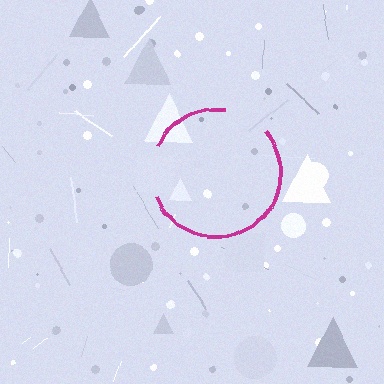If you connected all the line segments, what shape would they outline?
They would outline a circle.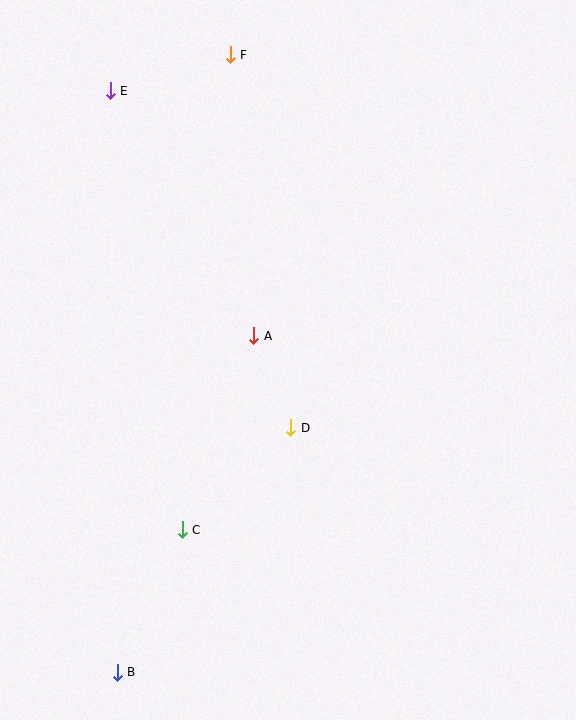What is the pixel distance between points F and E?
The distance between F and E is 126 pixels.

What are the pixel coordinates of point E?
Point E is at (110, 91).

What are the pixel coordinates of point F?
Point F is at (230, 55).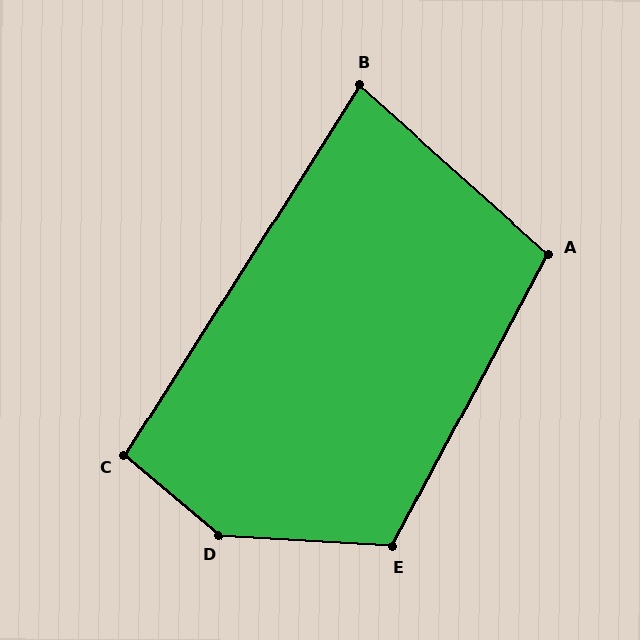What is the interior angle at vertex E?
Approximately 114 degrees (obtuse).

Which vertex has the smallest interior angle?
B, at approximately 81 degrees.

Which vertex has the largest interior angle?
D, at approximately 143 degrees.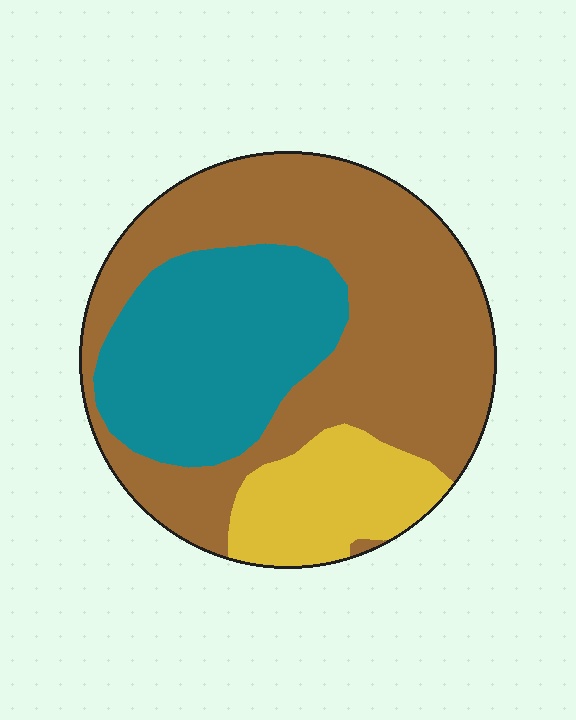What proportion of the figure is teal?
Teal takes up about one third (1/3) of the figure.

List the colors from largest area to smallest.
From largest to smallest: brown, teal, yellow.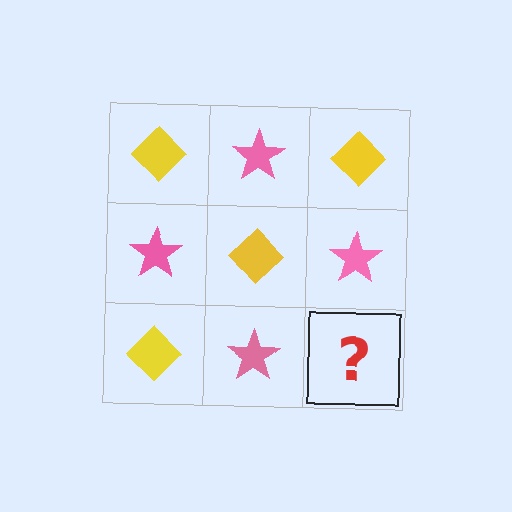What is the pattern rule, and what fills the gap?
The rule is that it alternates yellow diamond and pink star in a checkerboard pattern. The gap should be filled with a yellow diamond.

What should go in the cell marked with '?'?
The missing cell should contain a yellow diamond.